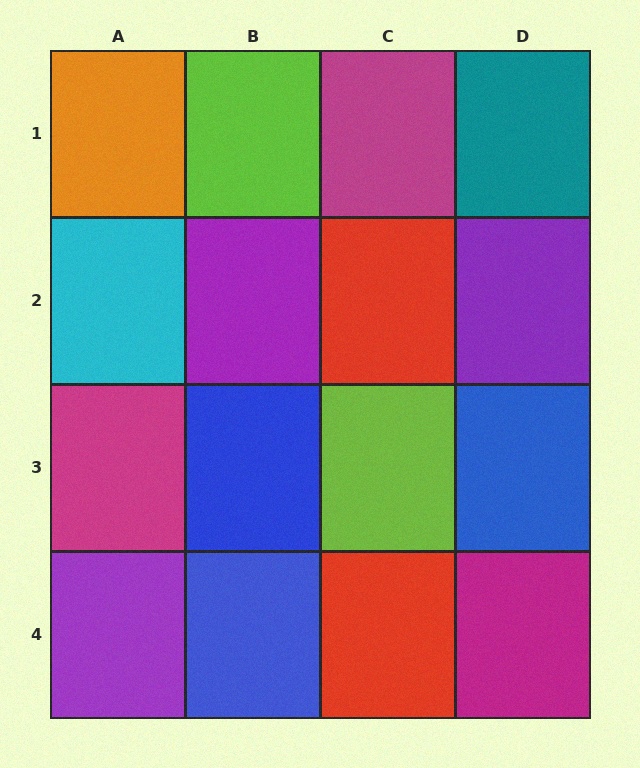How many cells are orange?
1 cell is orange.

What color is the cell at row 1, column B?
Lime.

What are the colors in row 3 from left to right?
Magenta, blue, lime, blue.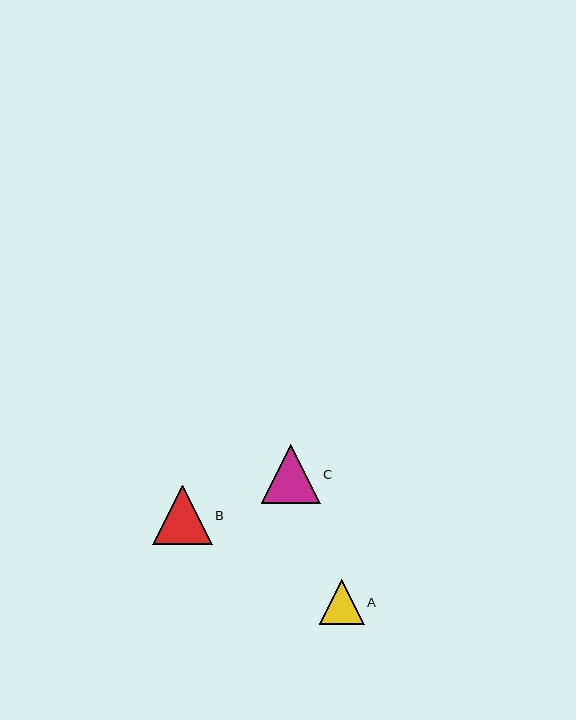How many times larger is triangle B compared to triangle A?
Triangle B is approximately 1.3 times the size of triangle A.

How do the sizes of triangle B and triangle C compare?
Triangle B and triangle C are approximately the same size.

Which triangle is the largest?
Triangle B is the largest with a size of approximately 60 pixels.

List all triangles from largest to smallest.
From largest to smallest: B, C, A.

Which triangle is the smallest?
Triangle A is the smallest with a size of approximately 45 pixels.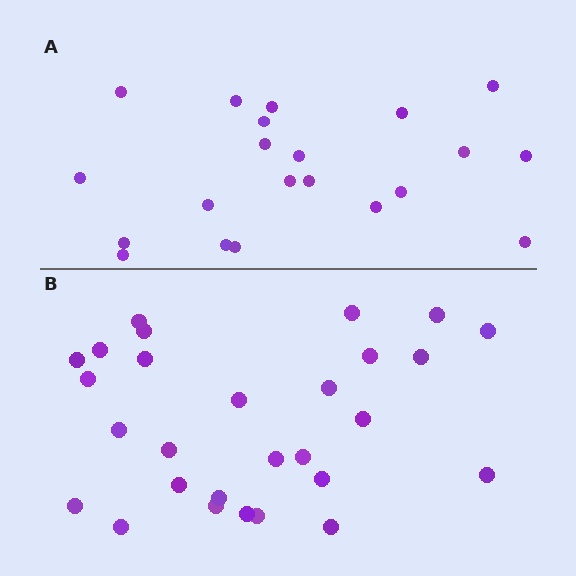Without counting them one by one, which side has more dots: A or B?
Region B (the bottom region) has more dots.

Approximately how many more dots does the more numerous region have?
Region B has roughly 8 or so more dots than region A.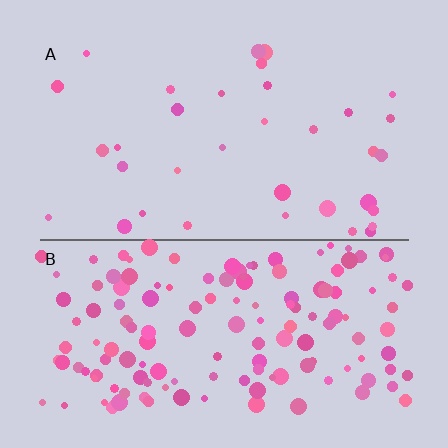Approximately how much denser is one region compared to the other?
Approximately 4.3× — region B over region A.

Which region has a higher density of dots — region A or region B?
B (the bottom).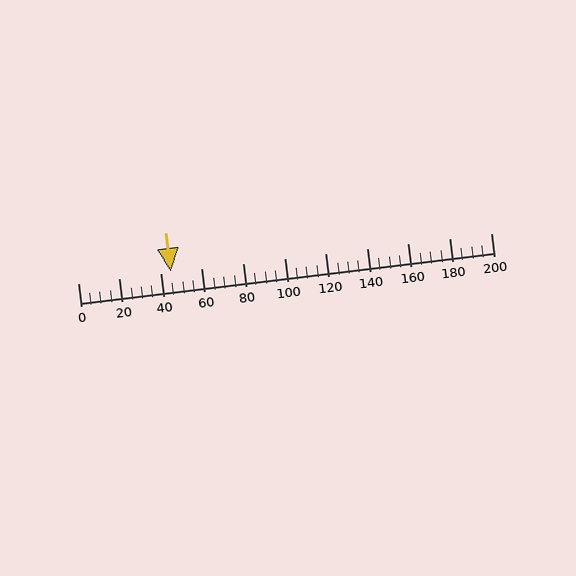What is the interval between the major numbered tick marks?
The major tick marks are spaced 20 units apart.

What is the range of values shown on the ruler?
The ruler shows values from 0 to 200.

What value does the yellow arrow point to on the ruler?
The yellow arrow points to approximately 45.